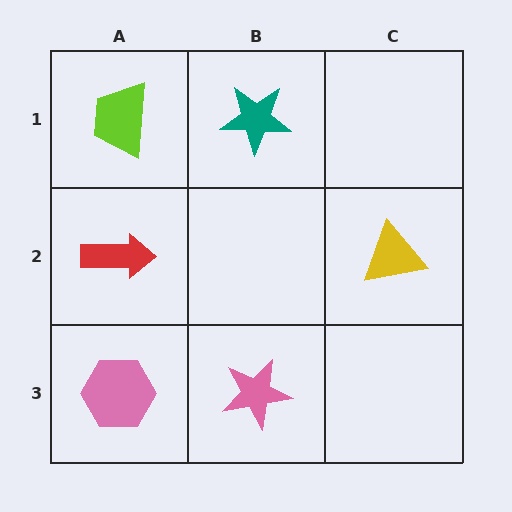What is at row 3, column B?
A pink star.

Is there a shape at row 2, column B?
No, that cell is empty.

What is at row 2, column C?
A yellow triangle.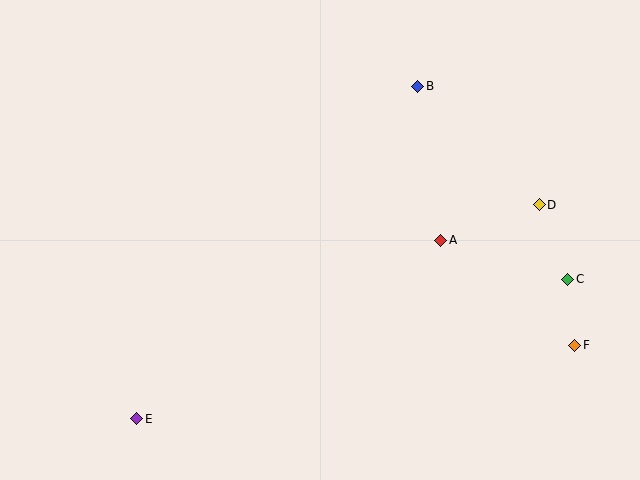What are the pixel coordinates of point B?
Point B is at (418, 86).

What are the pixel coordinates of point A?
Point A is at (441, 240).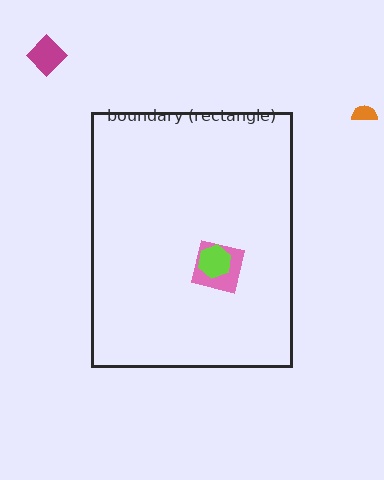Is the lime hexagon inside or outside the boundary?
Inside.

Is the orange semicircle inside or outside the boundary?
Outside.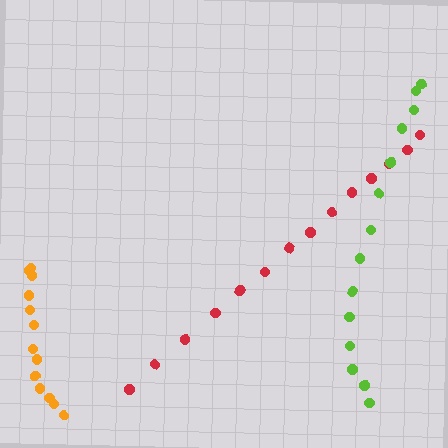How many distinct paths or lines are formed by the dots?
There are 3 distinct paths.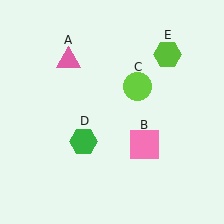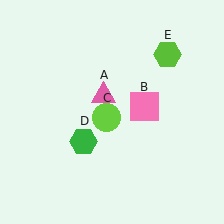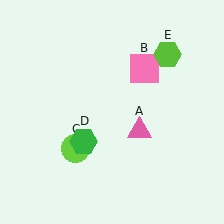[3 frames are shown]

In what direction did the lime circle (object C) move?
The lime circle (object C) moved down and to the left.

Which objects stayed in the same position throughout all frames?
Green hexagon (object D) and lime hexagon (object E) remained stationary.